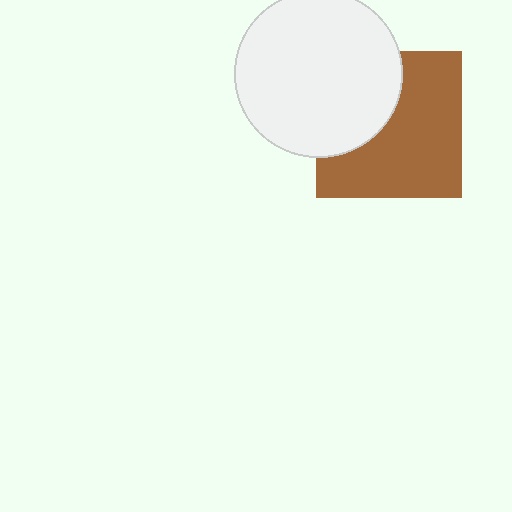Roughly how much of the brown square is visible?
About half of it is visible (roughly 64%).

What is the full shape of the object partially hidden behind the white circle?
The partially hidden object is a brown square.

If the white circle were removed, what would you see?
You would see the complete brown square.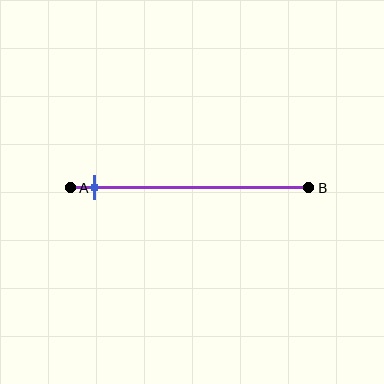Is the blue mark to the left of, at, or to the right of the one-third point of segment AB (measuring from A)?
The blue mark is to the left of the one-third point of segment AB.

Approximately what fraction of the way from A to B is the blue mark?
The blue mark is approximately 10% of the way from A to B.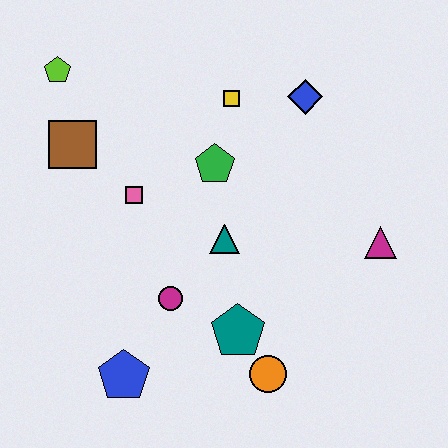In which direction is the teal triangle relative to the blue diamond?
The teal triangle is below the blue diamond.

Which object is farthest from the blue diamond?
The blue pentagon is farthest from the blue diamond.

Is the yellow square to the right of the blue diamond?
No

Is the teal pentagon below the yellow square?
Yes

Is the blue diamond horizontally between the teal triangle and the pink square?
No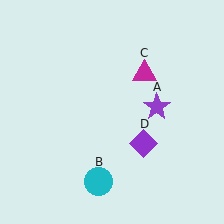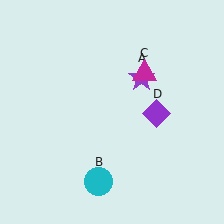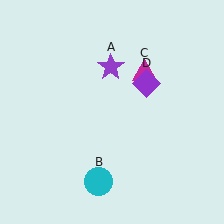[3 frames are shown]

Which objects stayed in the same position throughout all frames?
Cyan circle (object B) and magenta triangle (object C) remained stationary.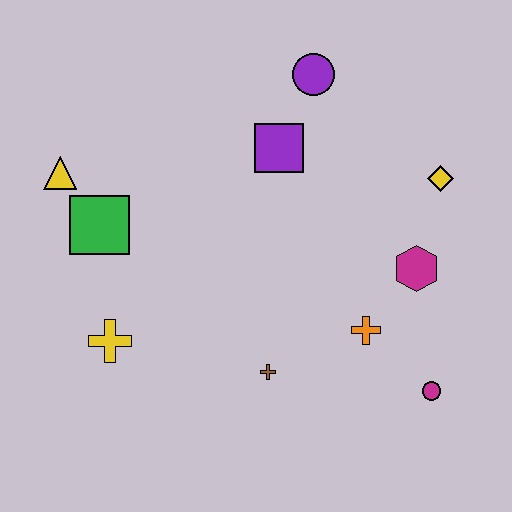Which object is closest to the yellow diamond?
The magenta hexagon is closest to the yellow diamond.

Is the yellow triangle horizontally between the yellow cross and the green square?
No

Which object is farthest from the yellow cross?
The yellow diamond is farthest from the yellow cross.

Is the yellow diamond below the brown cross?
No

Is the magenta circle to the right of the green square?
Yes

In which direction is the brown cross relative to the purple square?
The brown cross is below the purple square.